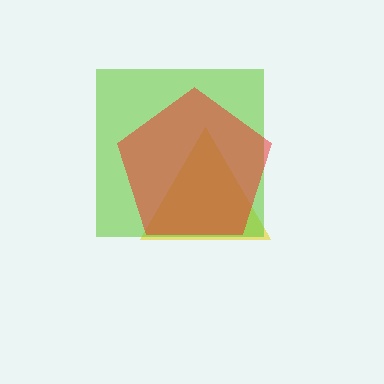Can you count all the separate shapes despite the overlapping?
Yes, there are 3 separate shapes.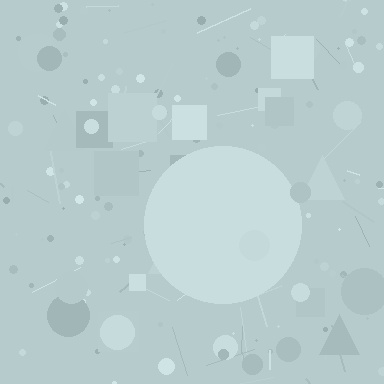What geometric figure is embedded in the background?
A circle is embedded in the background.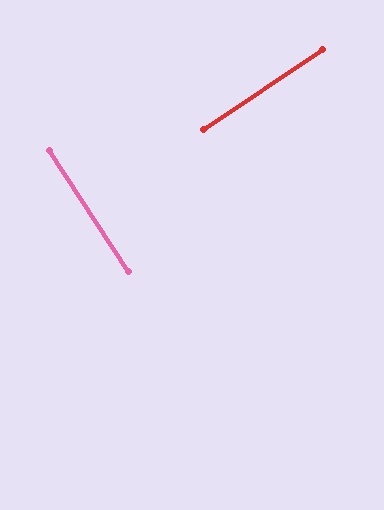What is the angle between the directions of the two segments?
Approximately 89 degrees.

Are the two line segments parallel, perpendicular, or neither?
Perpendicular — they meet at approximately 89°.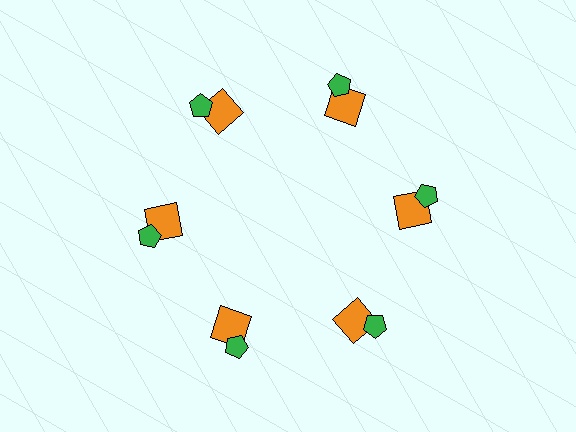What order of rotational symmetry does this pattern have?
This pattern has 6-fold rotational symmetry.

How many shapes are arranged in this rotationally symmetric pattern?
There are 12 shapes, arranged in 6 groups of 2.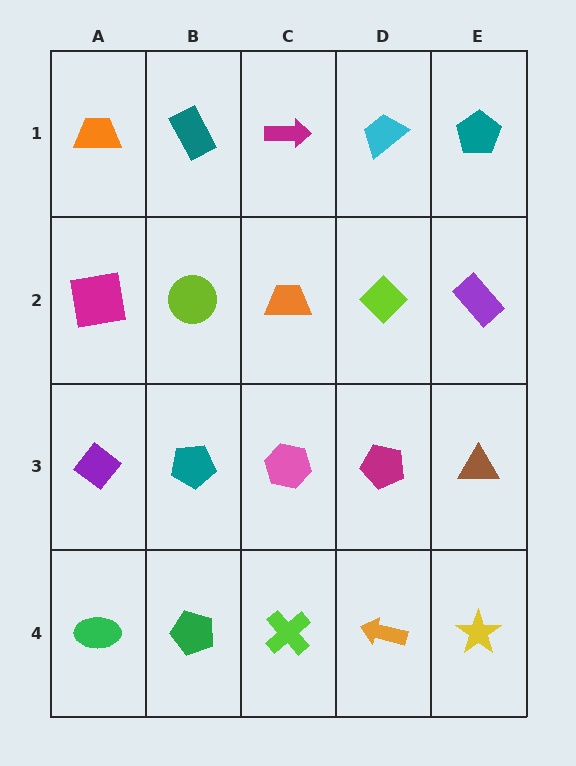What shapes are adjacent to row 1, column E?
A purple rectangle (row 2, column E), a cyan trapezoid (row 1, column D).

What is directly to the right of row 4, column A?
A green pentagon.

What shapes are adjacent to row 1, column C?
An orange trapezoid (row 2, column C), a teal rectangle (row 1, column B), a cyan trapezoid (row 1, column D).